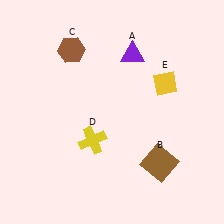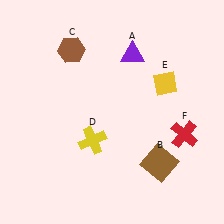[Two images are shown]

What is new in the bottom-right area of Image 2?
A red cross (F) was added in the bottom-right area of Image 2.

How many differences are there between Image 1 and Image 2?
There is 1 difference between the two images.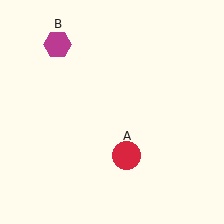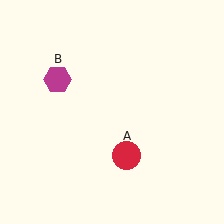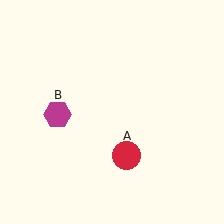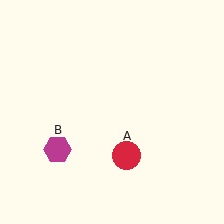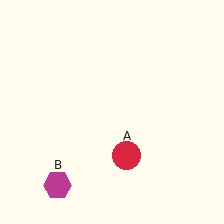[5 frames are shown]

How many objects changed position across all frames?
1 object changed position: magenta hexagon (object B).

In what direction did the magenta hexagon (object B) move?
The magenta hexagon (object B) moved down.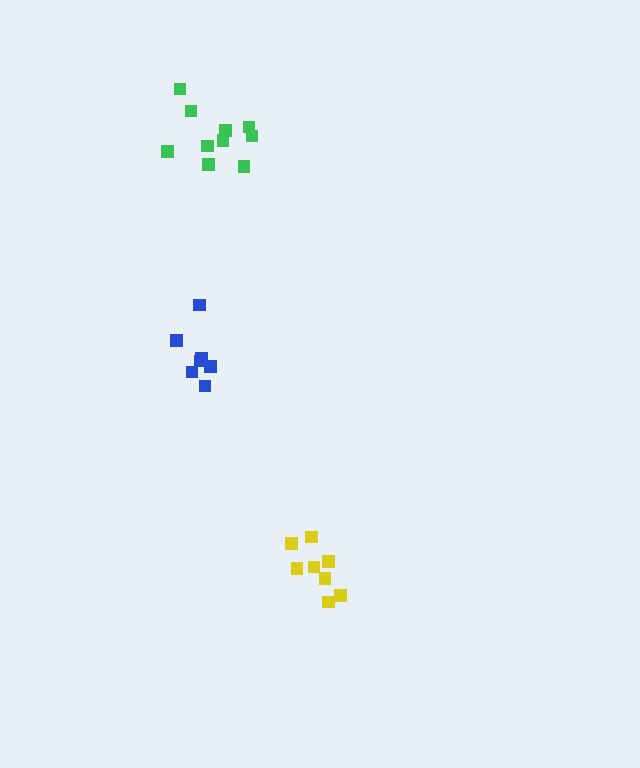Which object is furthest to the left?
The green cluster is leftmost.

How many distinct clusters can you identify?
There are 3 distinct clusters.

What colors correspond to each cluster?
The clusters are colored: blue, yellow, green.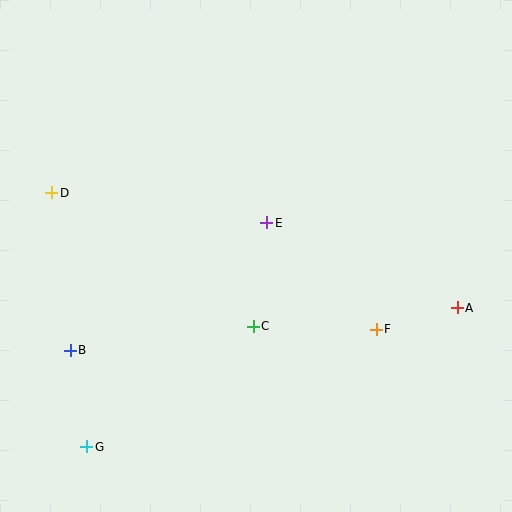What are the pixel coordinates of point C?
Point C is at (253, 326).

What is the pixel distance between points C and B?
The distance between C and B is 184 pixels.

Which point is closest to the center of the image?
Point E at (267, 223) is closest to the center.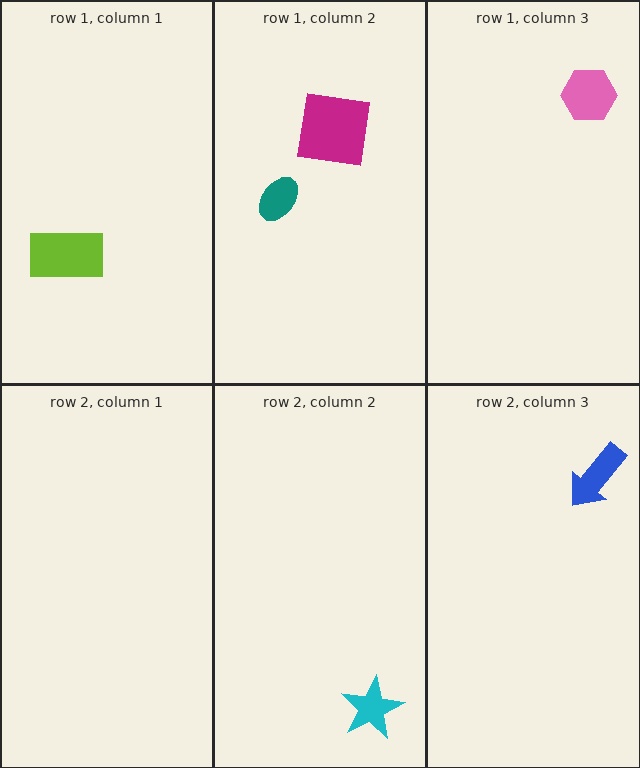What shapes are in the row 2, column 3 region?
The blue arrow.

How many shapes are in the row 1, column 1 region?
1.